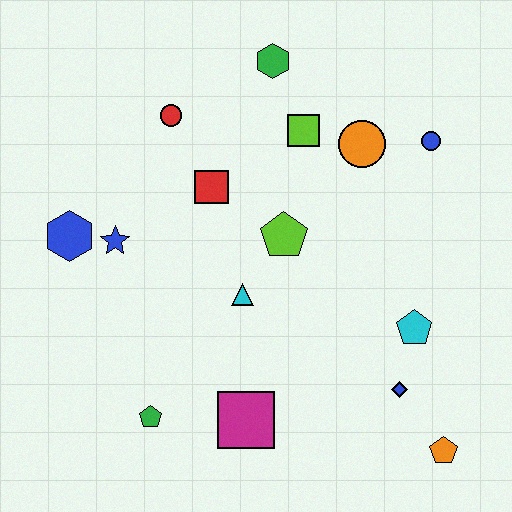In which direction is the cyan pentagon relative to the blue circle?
The cyan pentagon is below the blue circle.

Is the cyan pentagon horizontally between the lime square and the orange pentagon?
Yes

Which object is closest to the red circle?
The red square is closest to the red circle.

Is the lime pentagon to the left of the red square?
No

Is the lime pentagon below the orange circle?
Yes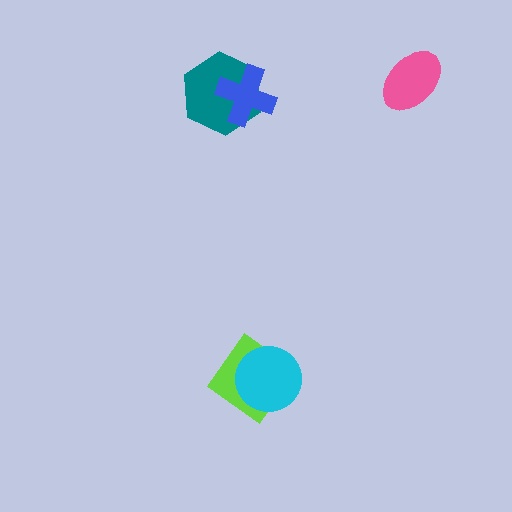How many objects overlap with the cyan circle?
1 object overlaps with the cyan circle.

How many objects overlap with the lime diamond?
1 object overlaps with the lime diamond.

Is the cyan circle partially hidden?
No, no other shape covers it.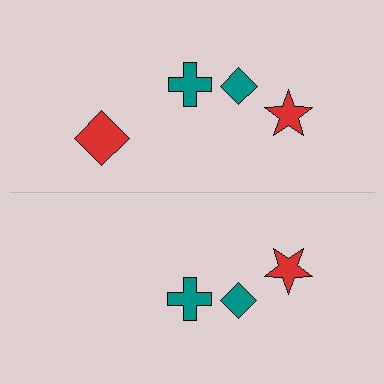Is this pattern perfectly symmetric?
No, the pattern is not perfectly symmetric. A red diamond is missing from the bottom side.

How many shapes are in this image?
There are 7 shapes in this image.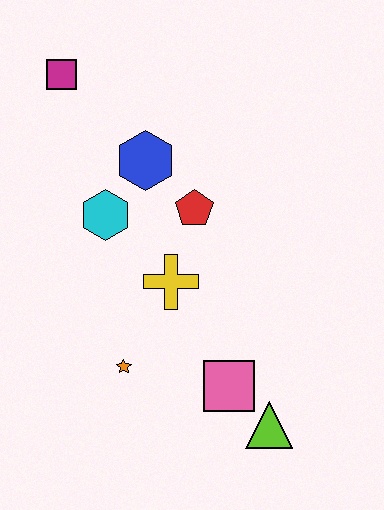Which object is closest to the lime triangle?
The pink square is closest to the lime triangle.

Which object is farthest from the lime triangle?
The magenta square is farthest from the lime triangle.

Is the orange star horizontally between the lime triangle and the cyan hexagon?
Yes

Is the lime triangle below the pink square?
Yes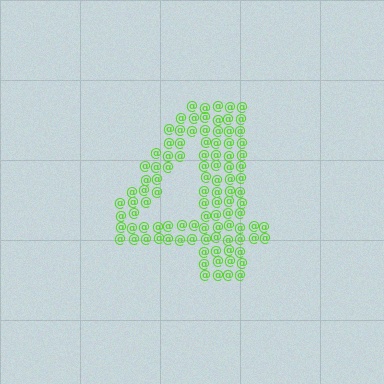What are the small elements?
The small elements are at signs.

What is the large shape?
The large shape is the digit 4.